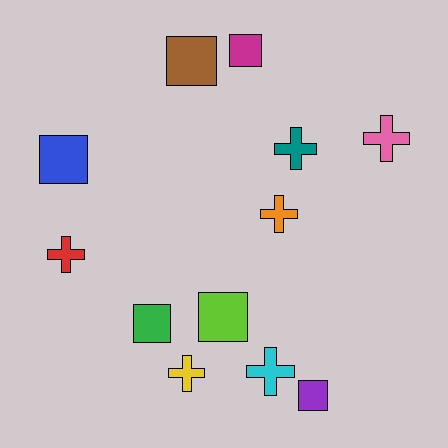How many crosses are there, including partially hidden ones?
There are 6 crosses.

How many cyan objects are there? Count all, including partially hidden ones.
There is 1 cyan object.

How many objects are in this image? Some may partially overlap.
There are 12 objects.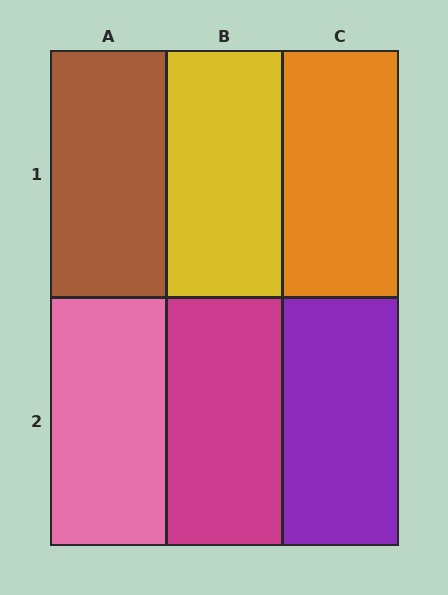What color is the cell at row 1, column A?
Brown.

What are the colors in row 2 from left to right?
Pink, magenta, purple.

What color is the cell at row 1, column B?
Yellow.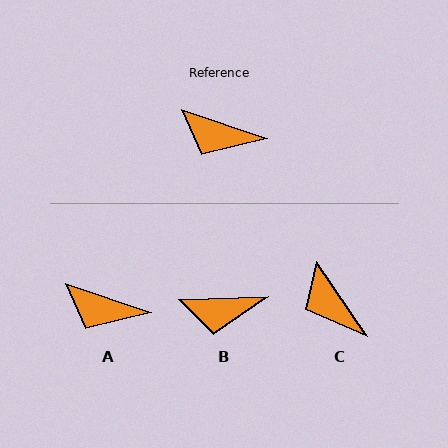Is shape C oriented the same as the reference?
No, it is off by about 38 degrees.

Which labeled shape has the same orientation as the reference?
A.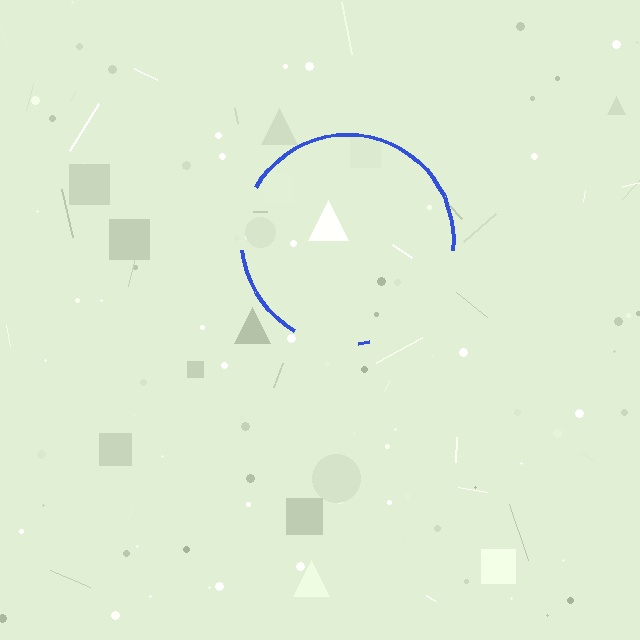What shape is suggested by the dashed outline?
The dashed outline suggests a circle.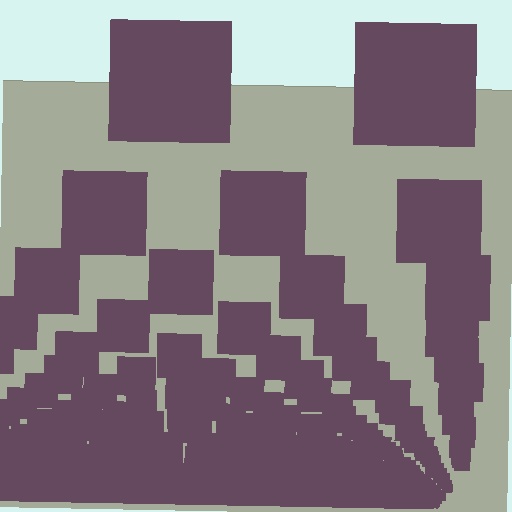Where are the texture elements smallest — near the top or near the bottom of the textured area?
Near the bottom.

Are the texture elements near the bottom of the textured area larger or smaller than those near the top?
Smaller. The gradient is inverted — elements near the bottom are smaller and denser.